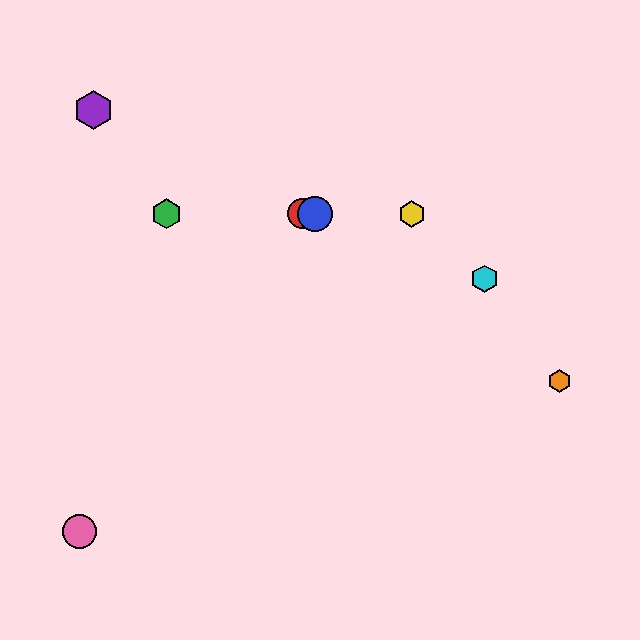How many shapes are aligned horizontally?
4 shapes (the red circle, the blue circle, the green hexagon, the yellow hexagon) are aligned horizontally.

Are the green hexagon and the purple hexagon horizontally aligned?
No, the green hexagon is at y≈214 and the purple hexagon is at y≈110.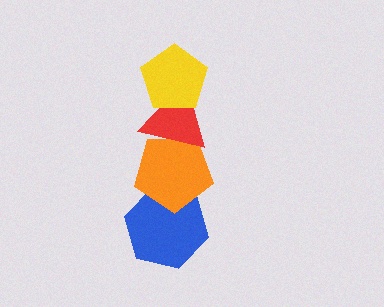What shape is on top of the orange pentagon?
The red triangle is on top of the orange pentagon.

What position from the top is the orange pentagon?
The orange pentagon is 3rd from the top.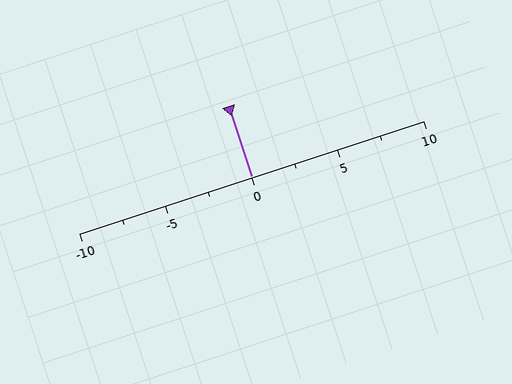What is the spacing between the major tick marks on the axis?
The major ticks are spaced 5 apart.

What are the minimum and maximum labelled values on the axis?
The axis runs from -10 to 10.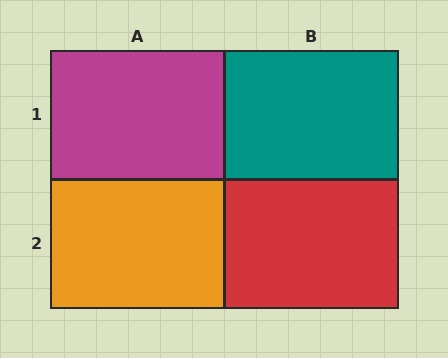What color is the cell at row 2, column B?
Red.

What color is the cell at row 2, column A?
Orange.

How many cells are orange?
1 cell is orange.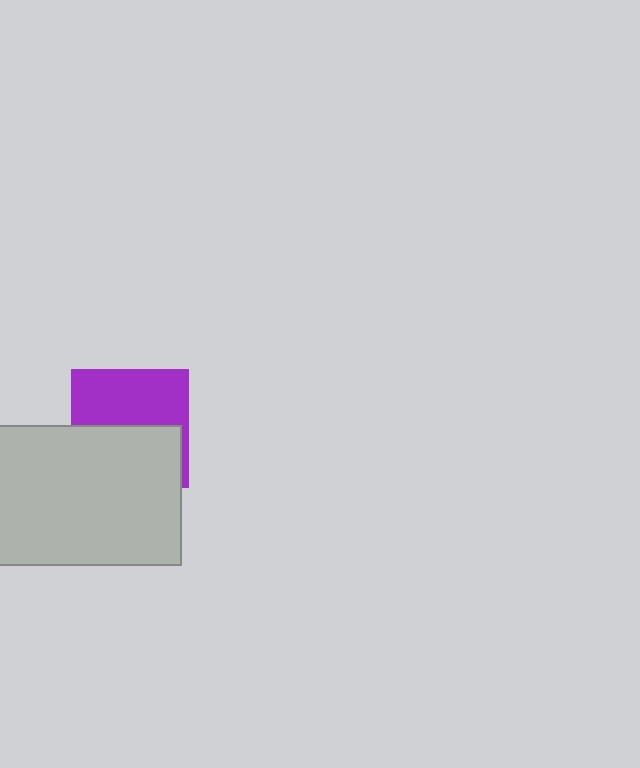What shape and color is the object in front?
The object in front is a light gray rectangle.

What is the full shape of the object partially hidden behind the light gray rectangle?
The partially hidden object is a purple square.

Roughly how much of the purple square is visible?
About half of it is visible (roughly 51%).